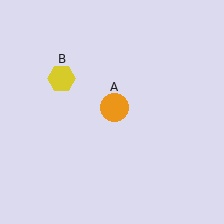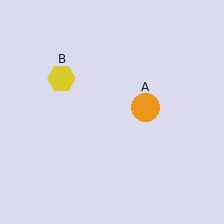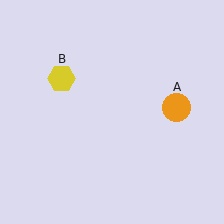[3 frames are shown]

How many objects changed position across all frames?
1 object changed position: orange circle (object A).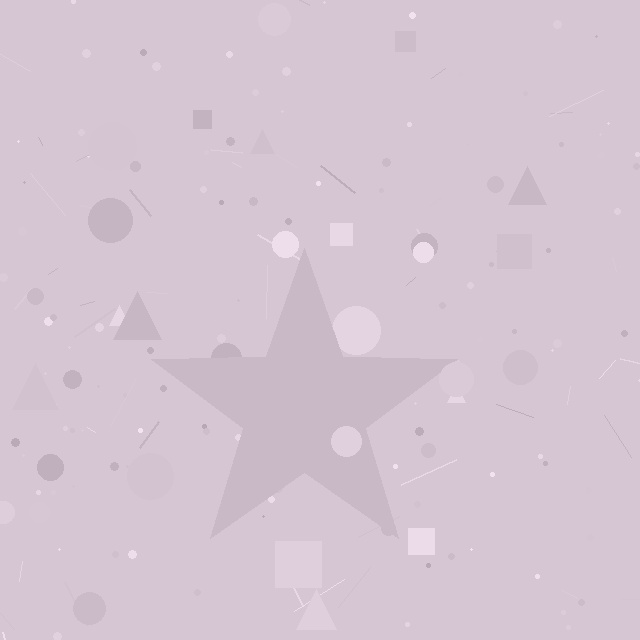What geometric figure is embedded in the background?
A star is embedded in the background.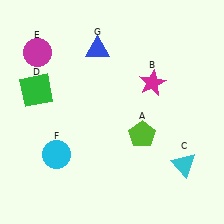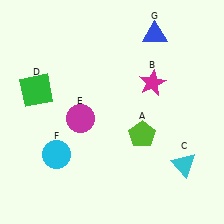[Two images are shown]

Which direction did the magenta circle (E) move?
The magenta circle (E) moved down.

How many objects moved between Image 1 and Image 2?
2 objects moved between the two images.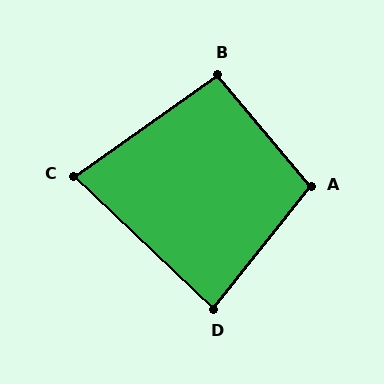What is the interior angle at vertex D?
Approximately 85 degrees (acute).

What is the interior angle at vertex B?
Approximately 95 degrees (obtuse).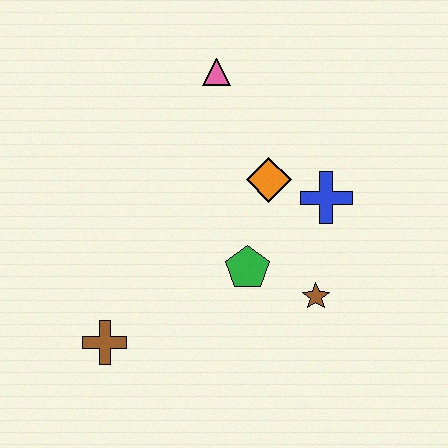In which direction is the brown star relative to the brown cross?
The brown star is to the right of the brown cross.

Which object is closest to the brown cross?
The green pentagon is closest to the brown cross.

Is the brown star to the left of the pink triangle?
No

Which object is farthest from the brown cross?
The pink triangle is farthest from the brown cross.